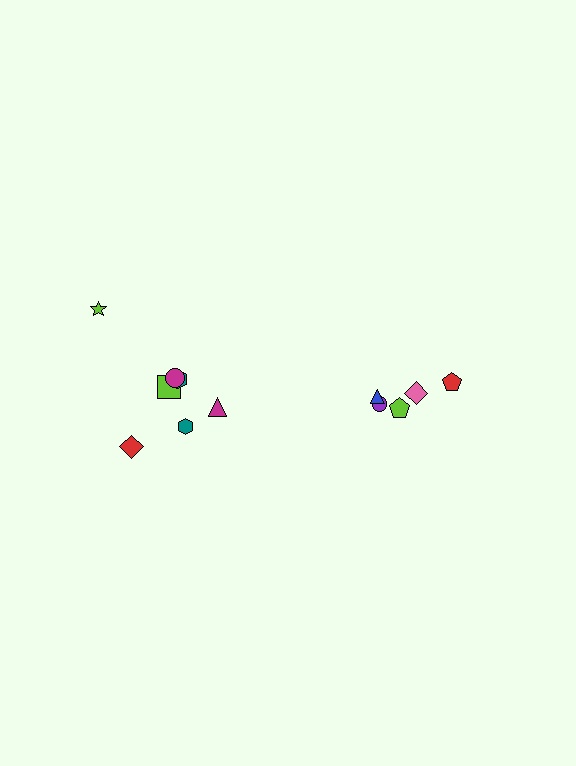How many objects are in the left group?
There are 7 objects.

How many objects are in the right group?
There are 5 objects.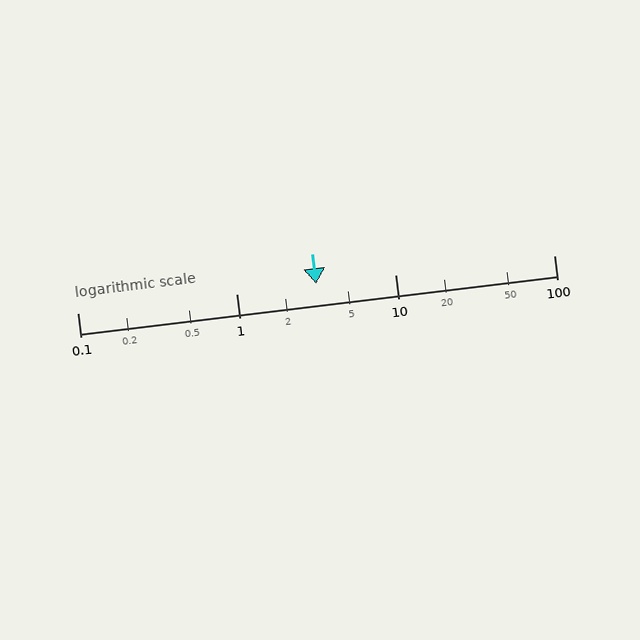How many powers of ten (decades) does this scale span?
The scale spans 3 decades, from 0.1 to 100.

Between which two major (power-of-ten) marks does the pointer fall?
The pointer is between 1 and 10.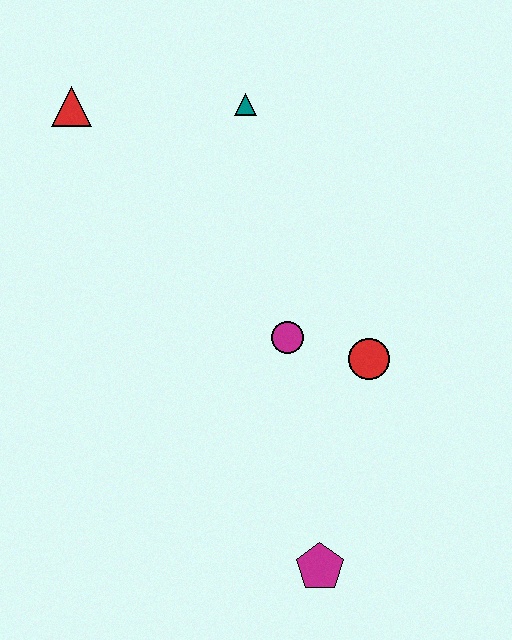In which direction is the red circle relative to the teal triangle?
The red circle is below the teal triangle.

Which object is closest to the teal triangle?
The red triangle is closest to the teal triangle.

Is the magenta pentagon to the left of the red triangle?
No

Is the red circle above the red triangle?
No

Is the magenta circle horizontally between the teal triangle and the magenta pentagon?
Yes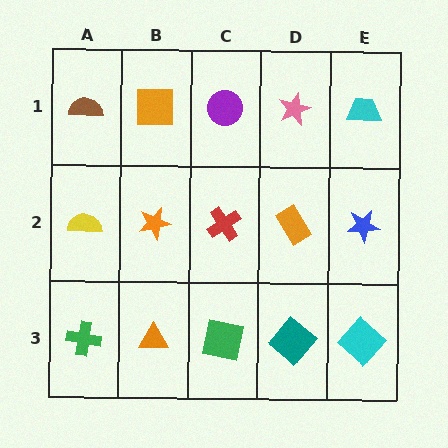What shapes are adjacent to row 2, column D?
A pink star (row 1, column D), a teal diamond (row 3, column D), a red cross (row 2, column C), a blue star (row 2, column E).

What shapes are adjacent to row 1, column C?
A red cross (row 2, column C), an orange square (row 1, column B), a pink star (row 1, column D).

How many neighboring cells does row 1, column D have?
3.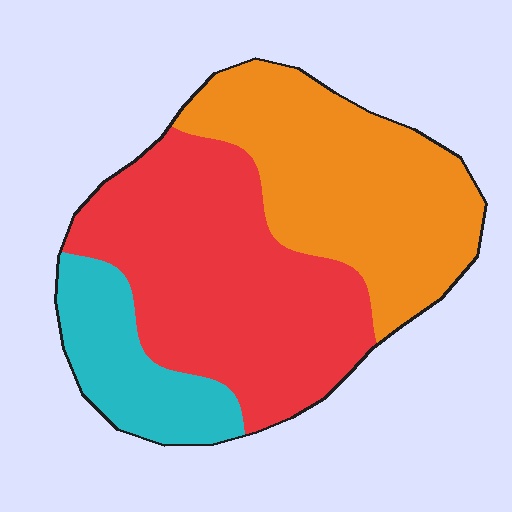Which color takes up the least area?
Cyan, at roughly 15%.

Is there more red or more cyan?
Red.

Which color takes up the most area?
Red, at roughly 45%.